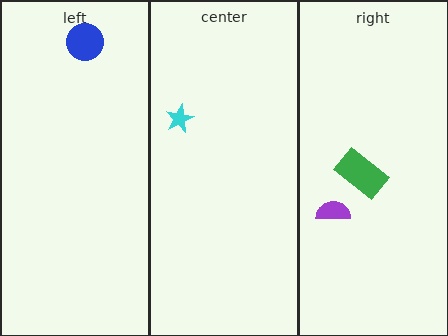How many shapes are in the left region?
1.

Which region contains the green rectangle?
The right region.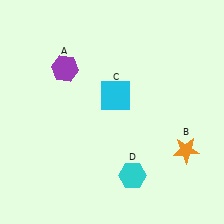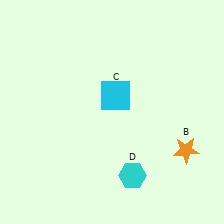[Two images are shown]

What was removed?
The purple hexagon (A) was removed in Image 2.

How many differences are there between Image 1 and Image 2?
There is 1 difference between the two images.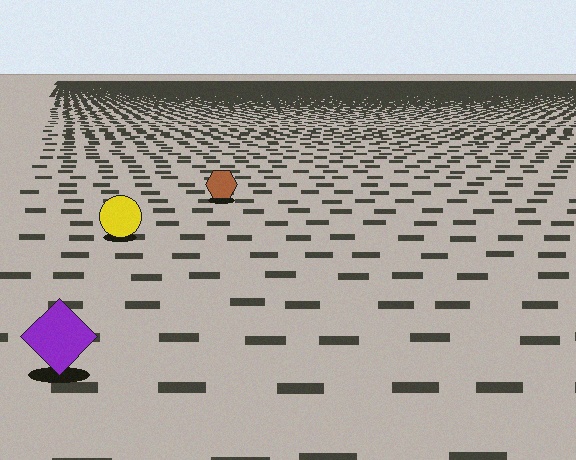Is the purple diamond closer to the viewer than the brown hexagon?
Yes. The purple diamond is closer — you can tell from the texture gradient: the ground texture is coarser near it.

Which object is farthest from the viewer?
The brown hexagon is farthest from the viewer. It appears smaller and the ground texture around it is denser.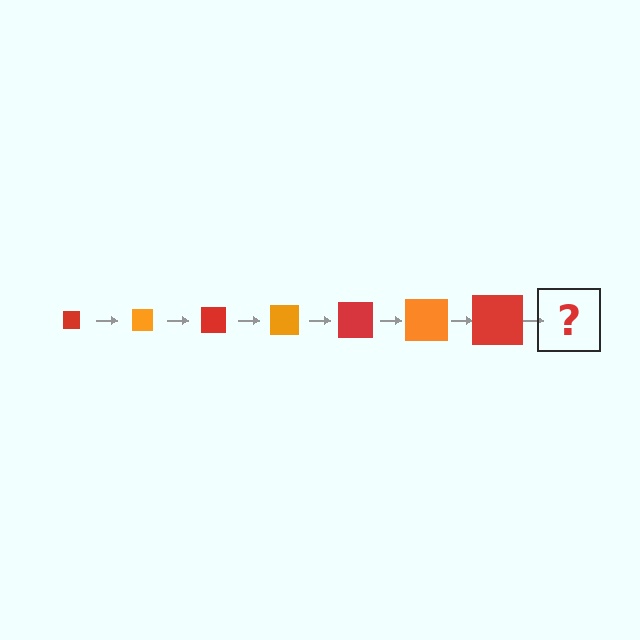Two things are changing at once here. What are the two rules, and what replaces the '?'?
The two rules are that the square grows larger each step and the color cycles through red and orange. The '?' should be an orange square, larger than the previous one.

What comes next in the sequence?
The next element should be an orange square, larger than the previous one.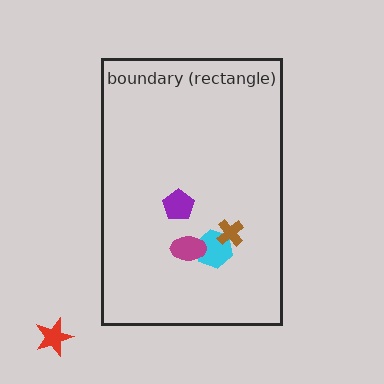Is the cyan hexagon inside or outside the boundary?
Inside.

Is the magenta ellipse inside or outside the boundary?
Inside.